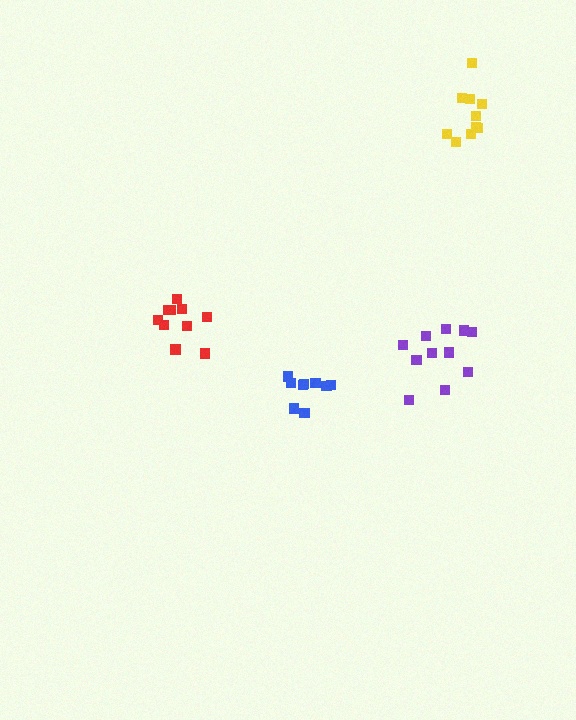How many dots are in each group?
Group 1: 11 dots, Group 2: 10 dots, Group 3: 10 dots, Group 4: 11 dots (42 total).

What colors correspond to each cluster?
The clusters are colored: purple, yellow, red, blue.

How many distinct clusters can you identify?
There are 4 distinct clusters.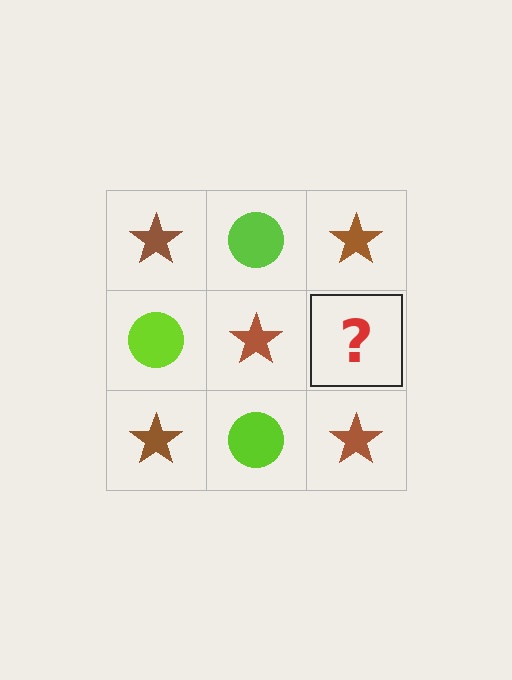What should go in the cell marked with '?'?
The missing cell should contain a lime circle.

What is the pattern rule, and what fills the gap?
The rule is that it alternates brown star and lime circle in a checkerboard pattern. The gap should be filled with a lime circle.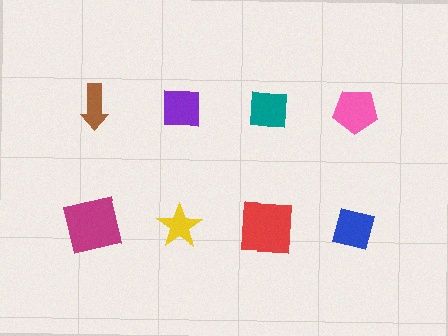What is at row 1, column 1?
A brown arrow.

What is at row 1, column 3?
A teal square.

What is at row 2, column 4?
A blue square.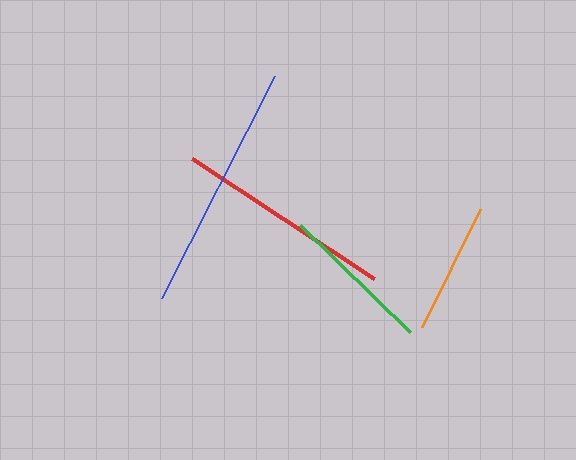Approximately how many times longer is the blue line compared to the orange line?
The blue line is approximately 1.9 times the length of the orange line.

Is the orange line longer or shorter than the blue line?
The blue line is longer than the orange line.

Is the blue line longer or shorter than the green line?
The blue line is longer than the green line.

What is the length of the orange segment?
The orange segment is approximately 131 pixels long.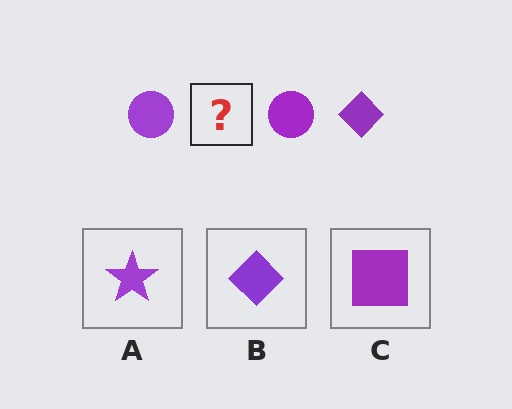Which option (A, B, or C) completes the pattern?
B.